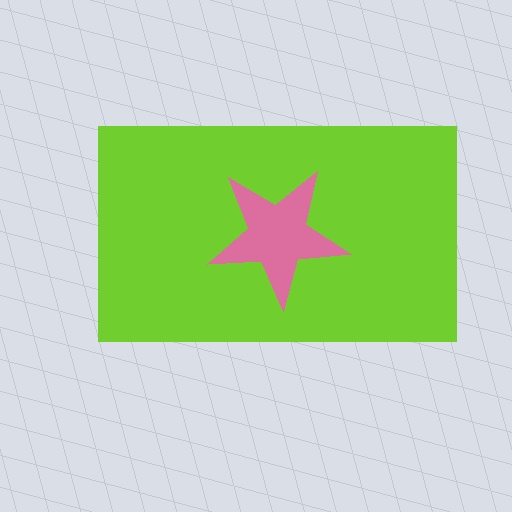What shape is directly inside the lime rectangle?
The pink star.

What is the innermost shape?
The pink star.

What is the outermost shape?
The lime rectangle.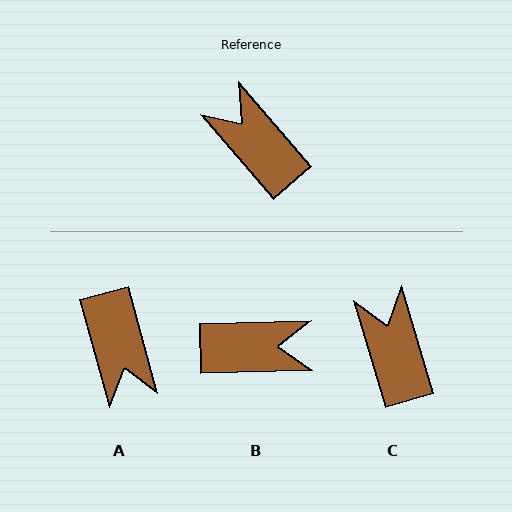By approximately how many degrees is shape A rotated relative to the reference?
Approximately 155 degrees counter-clockwise.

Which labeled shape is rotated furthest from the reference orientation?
A, about 155 degrees away.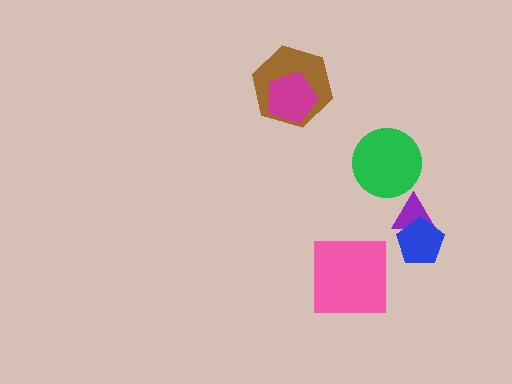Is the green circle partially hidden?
No, no other shape covers it.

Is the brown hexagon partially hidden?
Yes, it is partially covered by another shape.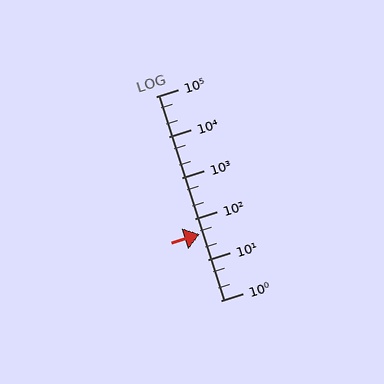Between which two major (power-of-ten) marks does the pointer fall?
The pointer is between 10 and 100.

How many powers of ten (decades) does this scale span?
The scale spans 5 decades, from 1 to 100000.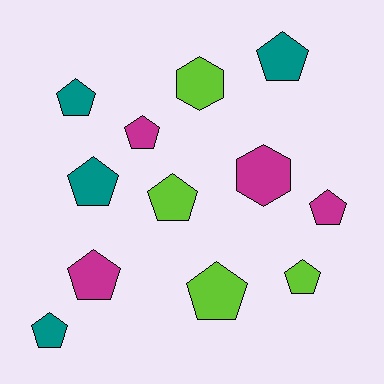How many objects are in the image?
There are 12 objects.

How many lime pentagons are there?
There are 3 lime pentagons.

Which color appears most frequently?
Teal, with 4 objects.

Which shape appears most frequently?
Pentagon, with 10 objects.